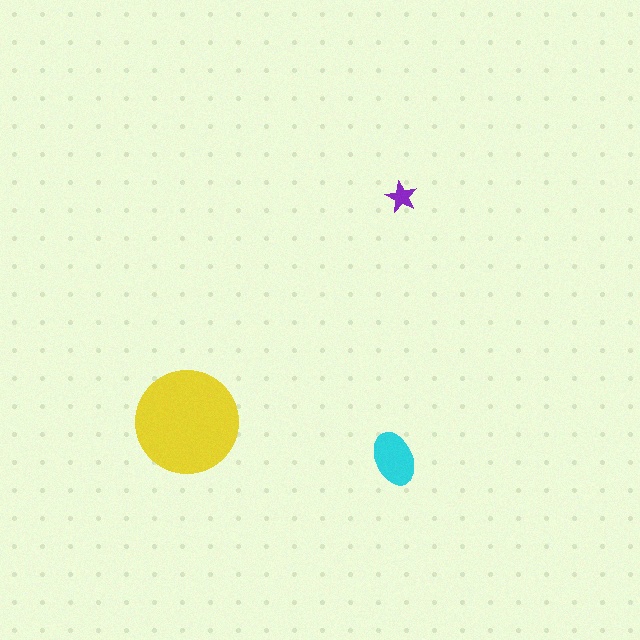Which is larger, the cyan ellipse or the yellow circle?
The yellow circle.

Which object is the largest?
The yellow circle.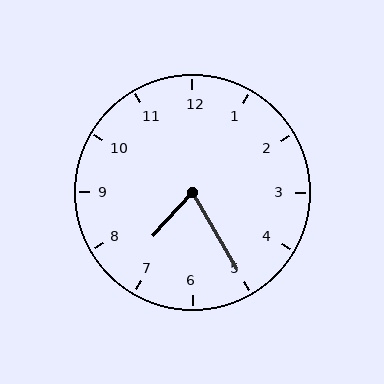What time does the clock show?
7:25.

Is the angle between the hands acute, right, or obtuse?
It is acute.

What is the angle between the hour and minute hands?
Approximately 72 degrees.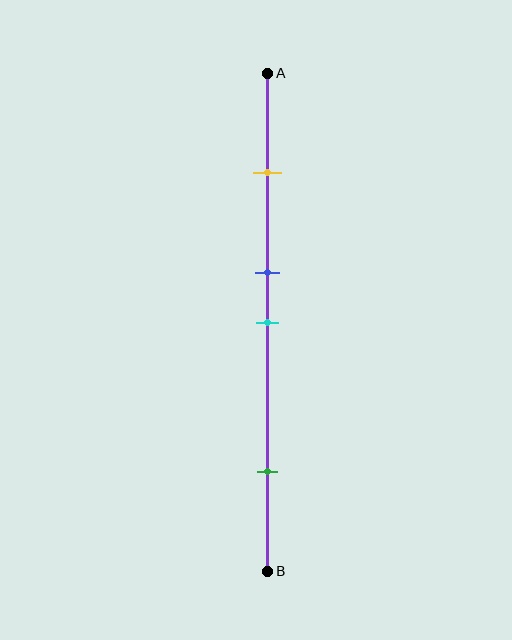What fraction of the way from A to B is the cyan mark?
The cyan mark is approximately 50% (0.5) of the way from A to B.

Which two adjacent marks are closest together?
The blue and cyan marks are the closest adjacent pair.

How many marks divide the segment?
There are 4 marks dividing the segment.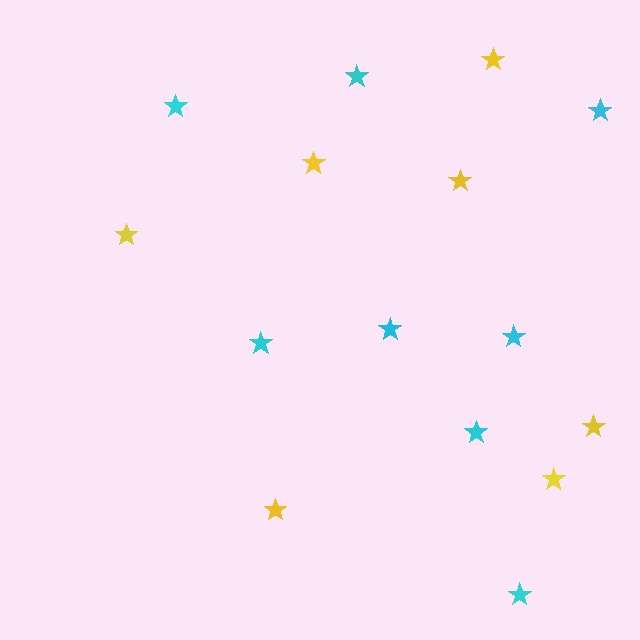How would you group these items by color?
There are 2 groups: one group of yellow stars (7) and one group of cyan stars (8).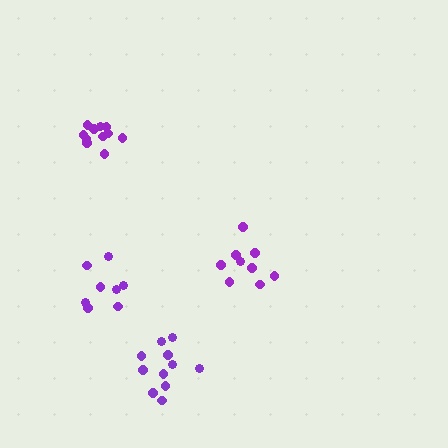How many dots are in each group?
Group 1: 8 dots, Group 2: 11 dots, Group 3: 9 dots, Group 4: 11 dots (39 total).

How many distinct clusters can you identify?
There are 4 distinct clusters.